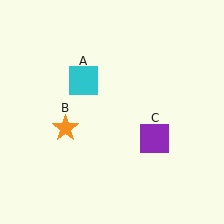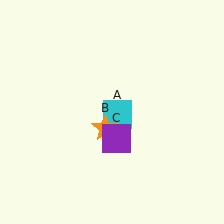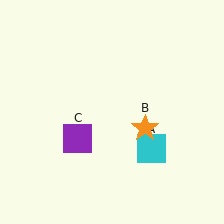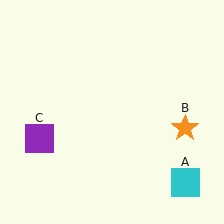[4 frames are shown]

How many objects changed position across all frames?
3 objects changed position: cyan square (object A), orange star (object B), purple square (object C).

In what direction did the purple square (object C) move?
The purple square (object C) moved left.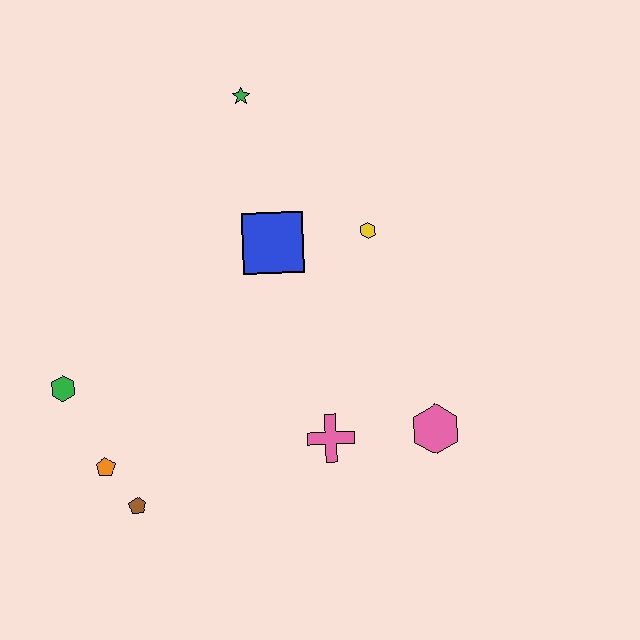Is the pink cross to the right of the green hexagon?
Yes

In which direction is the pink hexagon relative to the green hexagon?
The pink hexagon is to the right of the green hexagon.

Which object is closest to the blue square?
The yellow hexagon is closest to the blue square.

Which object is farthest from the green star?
The brown pentagon is farthest from the green star.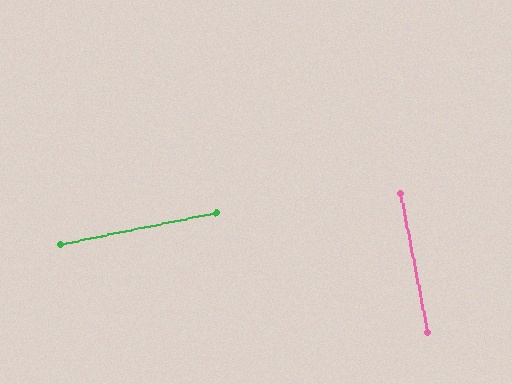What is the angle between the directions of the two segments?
Approximately 89 degrees.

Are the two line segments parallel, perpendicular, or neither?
Perpendicular — they meet at approximately 89°.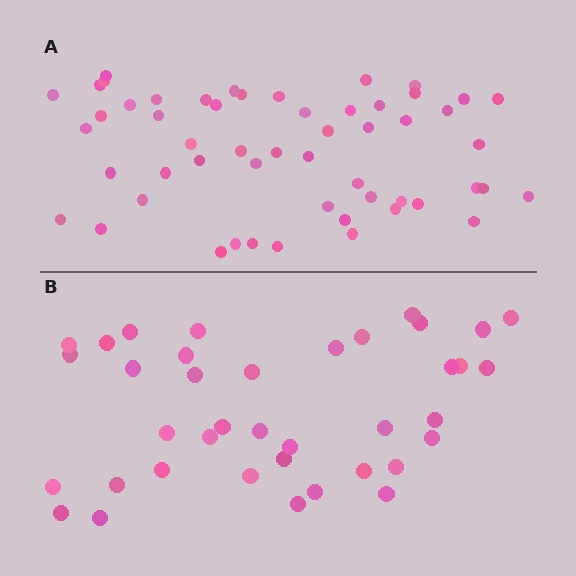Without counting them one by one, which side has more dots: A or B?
Region A (the top region) has more dots.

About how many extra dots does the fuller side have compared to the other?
Region A has approximately 15 more dots than region B.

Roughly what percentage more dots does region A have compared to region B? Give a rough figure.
About 40% more.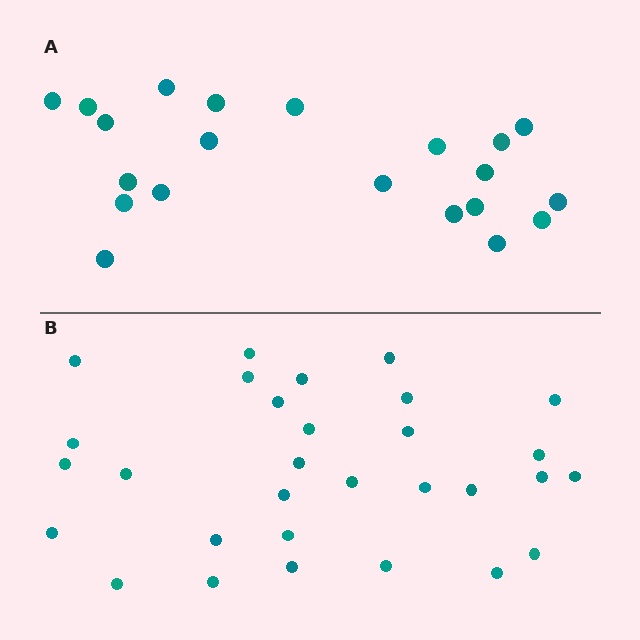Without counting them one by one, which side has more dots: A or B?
Region B (the bottom region) has more dots.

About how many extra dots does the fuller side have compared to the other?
Region B has roughly 8 or so more dots than region A.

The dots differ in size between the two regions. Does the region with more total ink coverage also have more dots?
No. Region A has more total ink coverage because its dots are larger, but region B actually contains more individual dots. Total area can be misleading — the number of items is what matters here.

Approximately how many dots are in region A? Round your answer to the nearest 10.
About 20 dots. (The exact count is 21, which rounds to 20.)